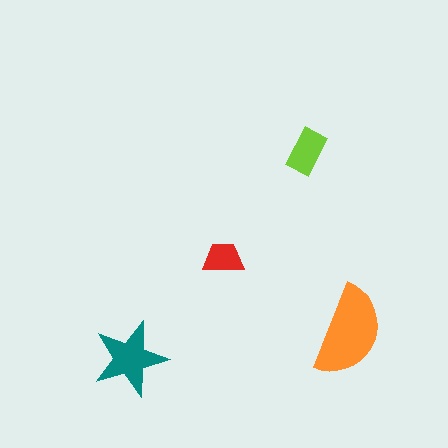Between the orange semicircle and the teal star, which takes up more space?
The orange semicircle.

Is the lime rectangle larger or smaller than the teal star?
Smaller.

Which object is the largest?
The orange semicircle.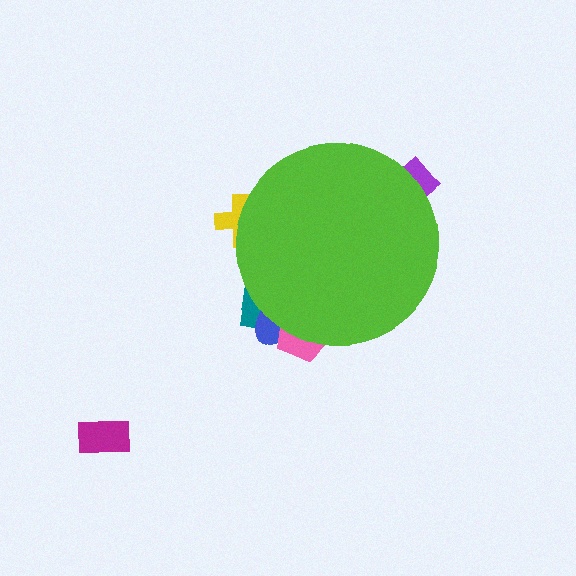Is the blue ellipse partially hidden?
Yes, the blue ellipse is partially hidden behind the lime circle.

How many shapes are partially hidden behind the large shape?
5 shapes are partially hidden.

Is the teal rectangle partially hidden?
Yes, the teal rectangle is partially hidden behind the lime circle.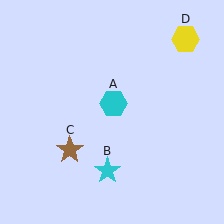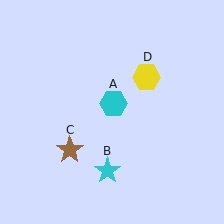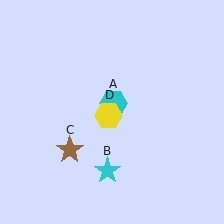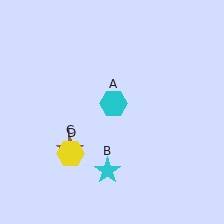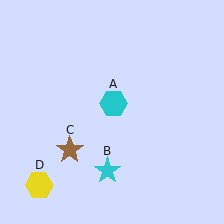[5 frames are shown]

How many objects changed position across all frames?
1 object changed position: yellow hexagon (object D).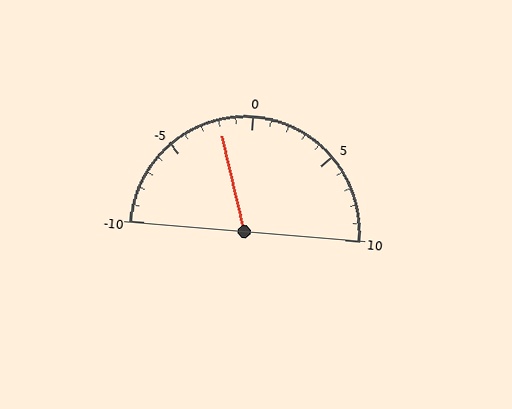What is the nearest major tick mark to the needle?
The nearest major tick mark is 0.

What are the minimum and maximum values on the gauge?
The gauge ranges from -10 to 10.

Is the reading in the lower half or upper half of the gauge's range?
The reading is in the lower half of the range (-10 to 10).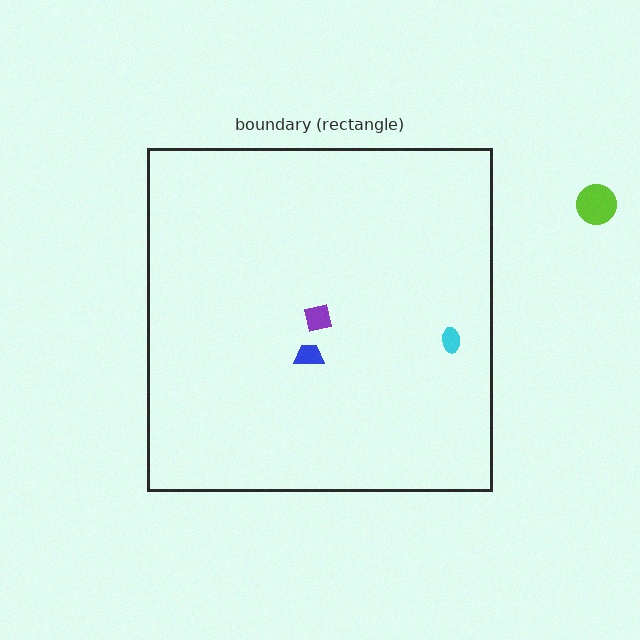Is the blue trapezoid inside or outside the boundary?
Inside.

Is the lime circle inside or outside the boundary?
Outside.